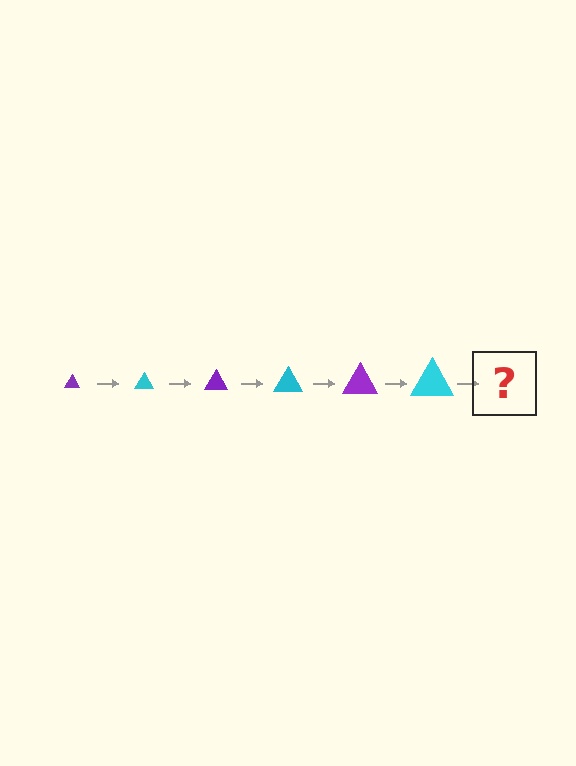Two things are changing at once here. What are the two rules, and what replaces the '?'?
The two rules are that the triangle grows larger each step and the color cycles through purple and cyan. The '?' should be a purple triangle, larger than the previous one.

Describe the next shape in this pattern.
It should be a purple triangle, larger than the previous one.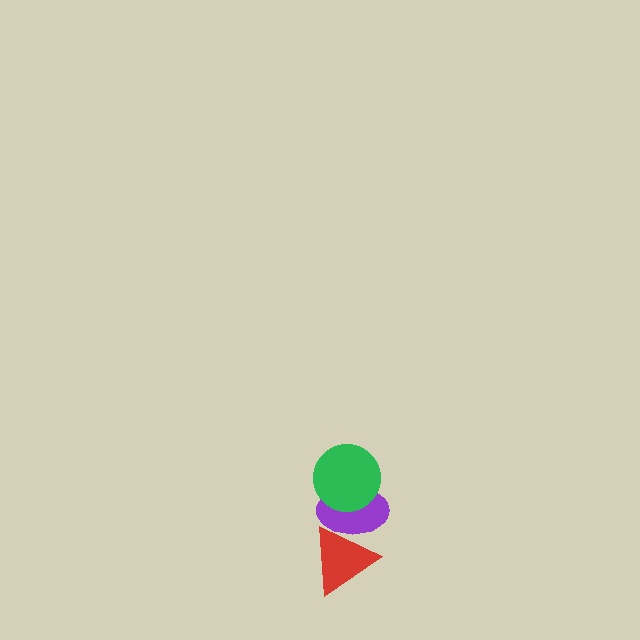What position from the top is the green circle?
The green circle is 1st from the top.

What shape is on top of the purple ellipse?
The green circle is on top of the purple ellipse.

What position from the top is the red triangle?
The red triangle is 3rd from the top.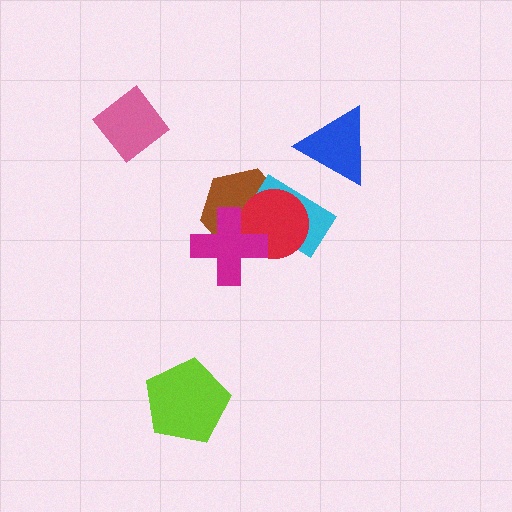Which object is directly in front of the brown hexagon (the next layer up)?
The cyan rectangle is directly in front of the brown hexagon.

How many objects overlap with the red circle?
3 objects overlap with the red circle.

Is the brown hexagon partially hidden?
Yes, it is partially covered by another shape.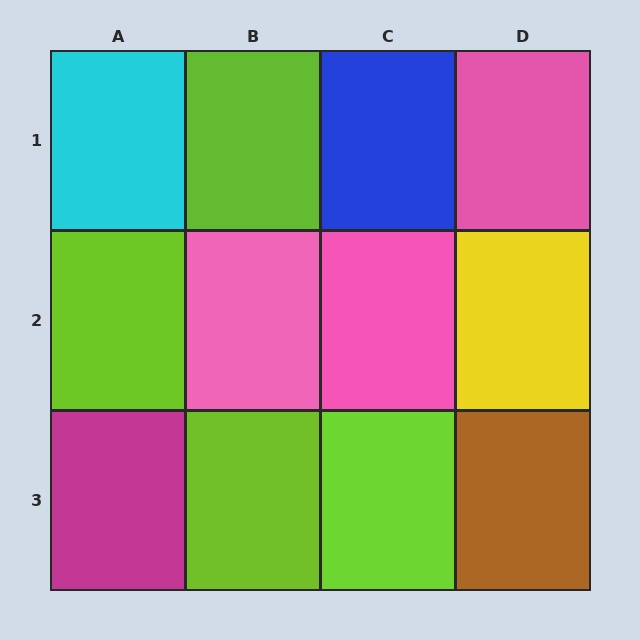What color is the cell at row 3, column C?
Lime.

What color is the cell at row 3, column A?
Magenta.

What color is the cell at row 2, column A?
Lime.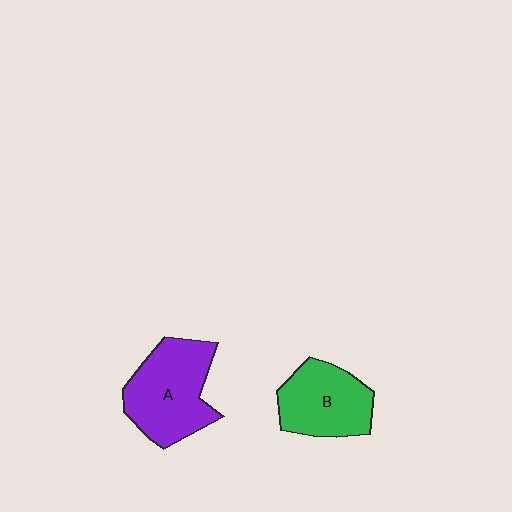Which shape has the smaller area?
Shape B (green).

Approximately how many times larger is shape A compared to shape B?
Approximately 1.2 times.